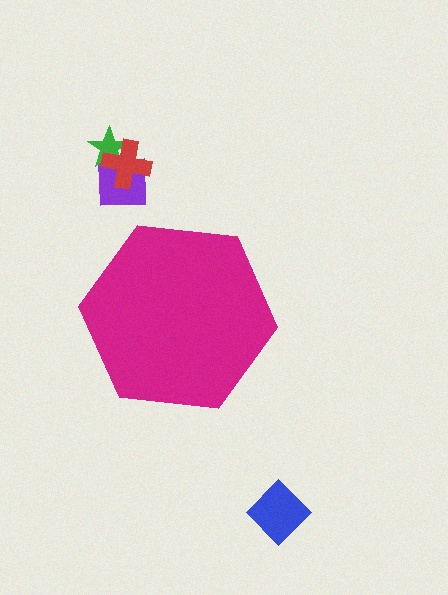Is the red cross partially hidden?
No, the red cross is fully visible.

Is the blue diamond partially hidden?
No, the blue diamond is fully visible.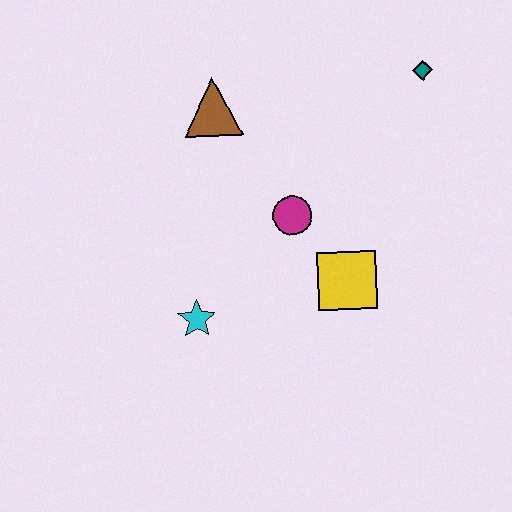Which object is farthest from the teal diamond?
The cyan star is farthest from the teal diamond.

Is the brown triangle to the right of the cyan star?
Yes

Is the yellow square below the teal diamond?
Yes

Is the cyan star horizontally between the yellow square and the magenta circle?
No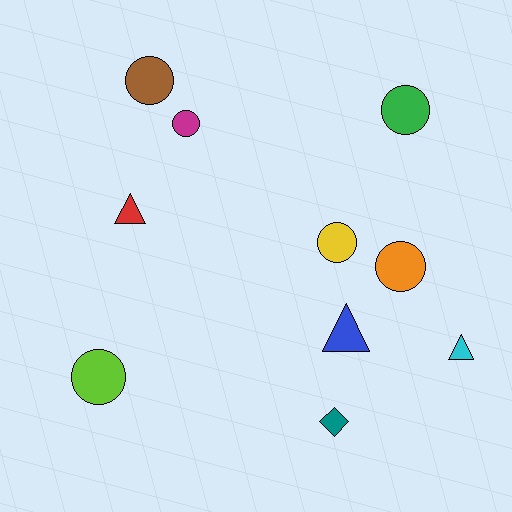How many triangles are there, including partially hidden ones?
There are 3 triangles.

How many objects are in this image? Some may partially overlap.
There are 10 objects.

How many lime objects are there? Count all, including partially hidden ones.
There is 1 lime object.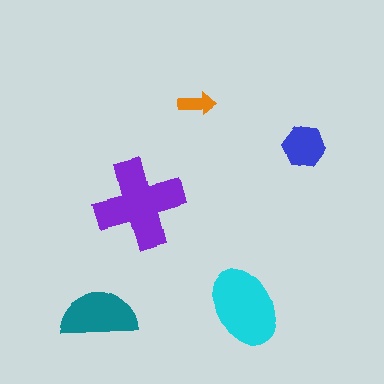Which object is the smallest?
The orange arrow.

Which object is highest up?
The orange arrow is topmost.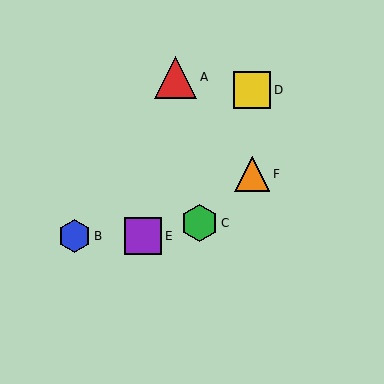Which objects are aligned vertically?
Objects D, F are aligned vertically.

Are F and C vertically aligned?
No, F is at x≈252 and C is at x≈200.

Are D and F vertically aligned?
Yes, both are at x≈252.